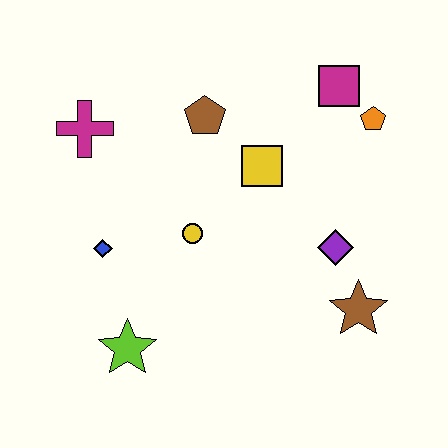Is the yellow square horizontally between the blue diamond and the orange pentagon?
Yes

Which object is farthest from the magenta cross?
The brown star is farthest from the magenta cross.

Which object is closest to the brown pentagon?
The yellow square is closest to the brown pentagon.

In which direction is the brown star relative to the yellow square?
The brown star is below the yellow square.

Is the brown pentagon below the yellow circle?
No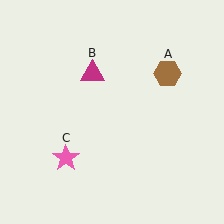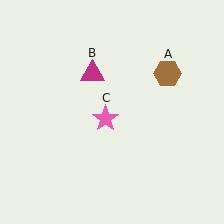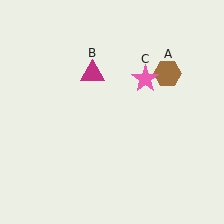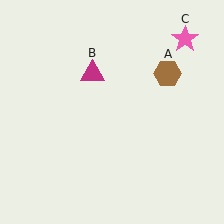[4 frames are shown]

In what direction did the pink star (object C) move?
The pink star (object C) moved up and to the right.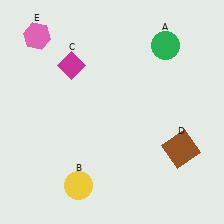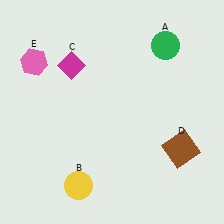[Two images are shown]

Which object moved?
The pink hexagon (E) moved down.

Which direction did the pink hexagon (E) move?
The pink hexagon (E) moved down.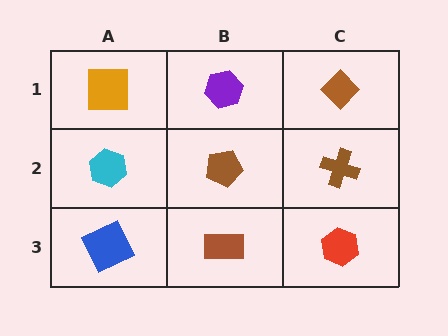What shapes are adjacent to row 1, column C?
A brown cross (row 2, column C), a purple hexagon (row 1, column B).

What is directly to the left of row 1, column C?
A purple hexagon.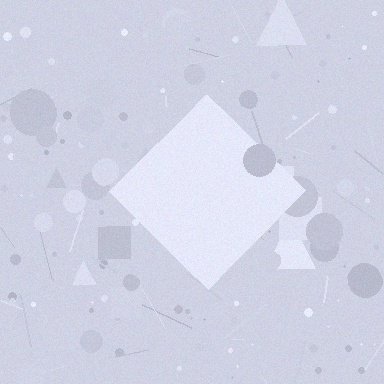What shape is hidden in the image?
A diamond is hidden in the image.